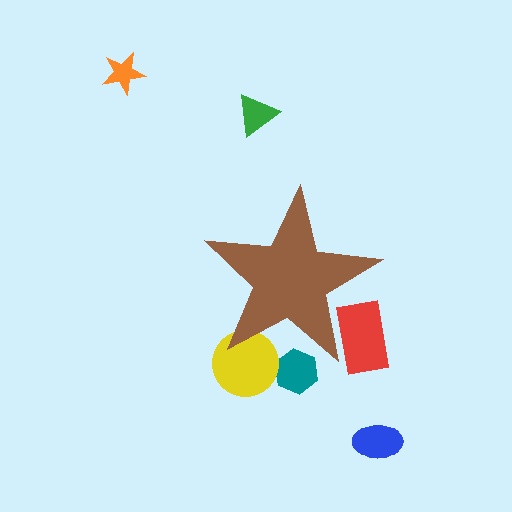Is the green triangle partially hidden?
No, the green triangle is fully visible.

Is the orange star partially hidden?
No, the orange star is fully visible.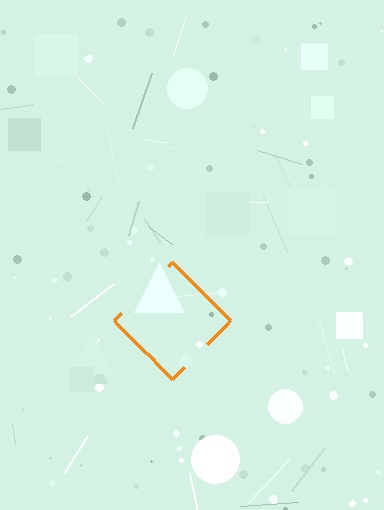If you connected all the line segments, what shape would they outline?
They would outline a diamond.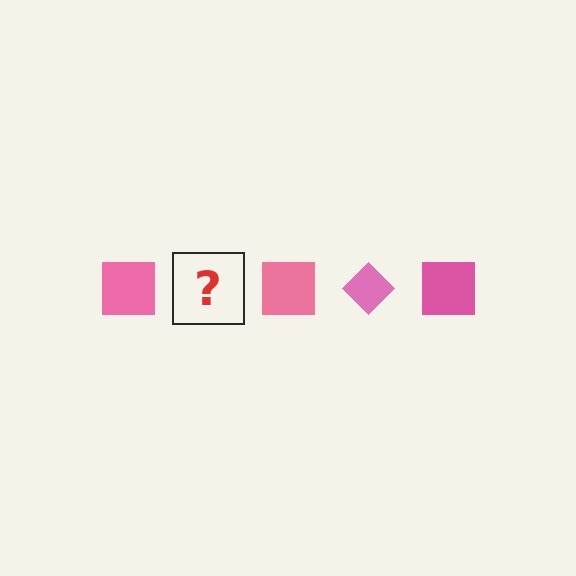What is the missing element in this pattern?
The missing element is a pink diamond.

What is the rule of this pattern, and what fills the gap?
The rule is that the pattern cycles through square, diamond shapes in pink. The gap should be filled with a pink diamond.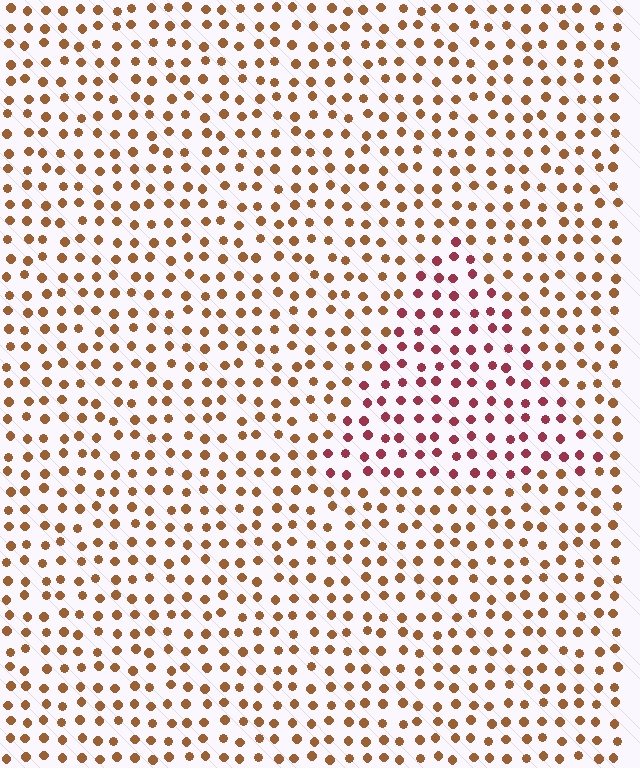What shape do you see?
I see a triangle.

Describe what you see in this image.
The image is filled with small brown elements in a uniform arrangement. A triangle-shaped region is visible where the elements are tinted to a slightly different hue, forming a subtle color boundary.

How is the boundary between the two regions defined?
The boundary is defined purely by a slight shift in hue (about 39 degrees). Spacing, size, and orientation are identical on both sides.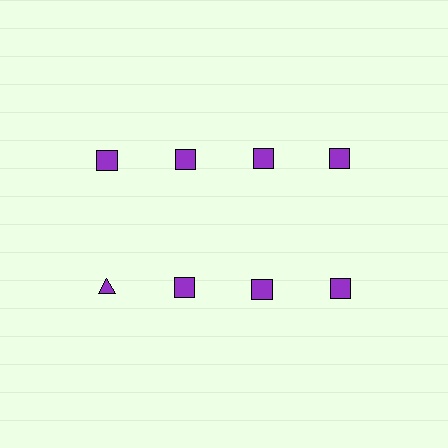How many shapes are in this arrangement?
There are 8 shapes arranged in a grid pattern.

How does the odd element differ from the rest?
It has a different shape: triangle instead of square.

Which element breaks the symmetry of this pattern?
The purple triangle in the second row, leftmost column breaks the symmetry. All other shapes are purple squares.